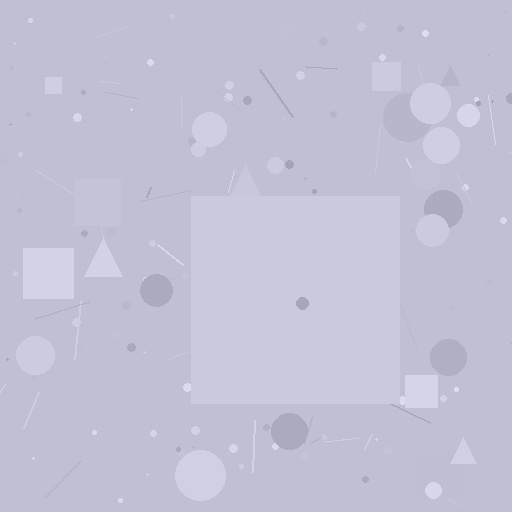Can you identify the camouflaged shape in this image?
The camouflaged shape is a square.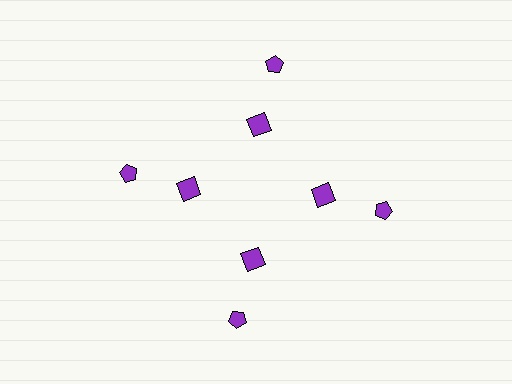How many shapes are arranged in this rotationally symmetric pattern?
There are 8 shapes, arranged in 4 groups of 2.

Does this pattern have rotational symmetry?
Yes, this pattern has 4-fold rotational symmetry. It looks the same after rotating 90 degrees around the center.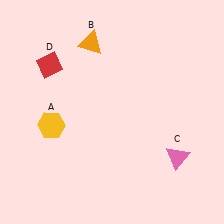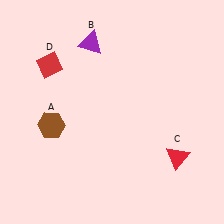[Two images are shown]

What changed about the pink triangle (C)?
In Image 1, C is pink. In Image 2, it changed to red.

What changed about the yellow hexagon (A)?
In Image 1, A is yellow. In Image 2, it changed to brown.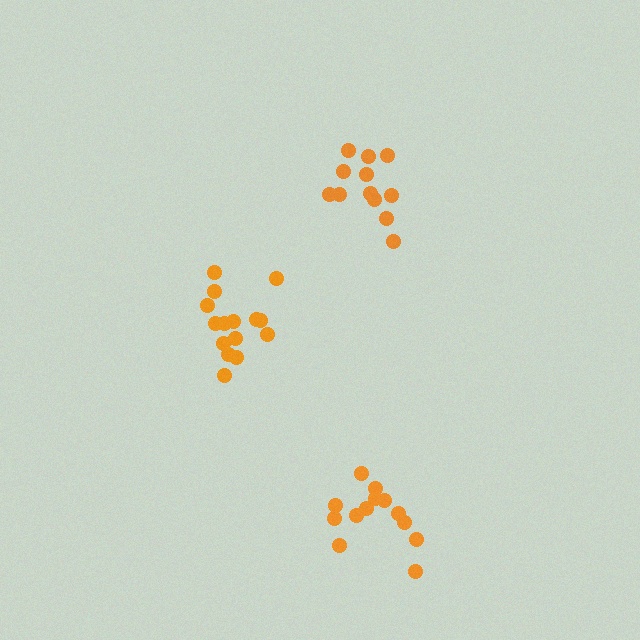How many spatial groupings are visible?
There are 3 spatial groupings.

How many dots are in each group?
Group 1: 13 dots, Group 2: 15 dots, Group 3: 12 dots (40 total).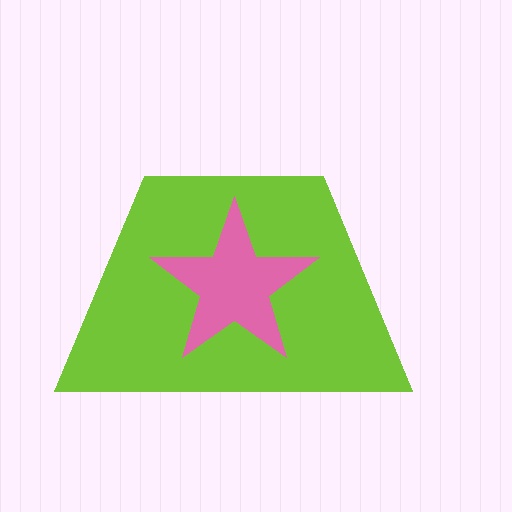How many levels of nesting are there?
2.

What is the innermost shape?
The pink star.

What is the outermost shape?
The lime trapezoid.